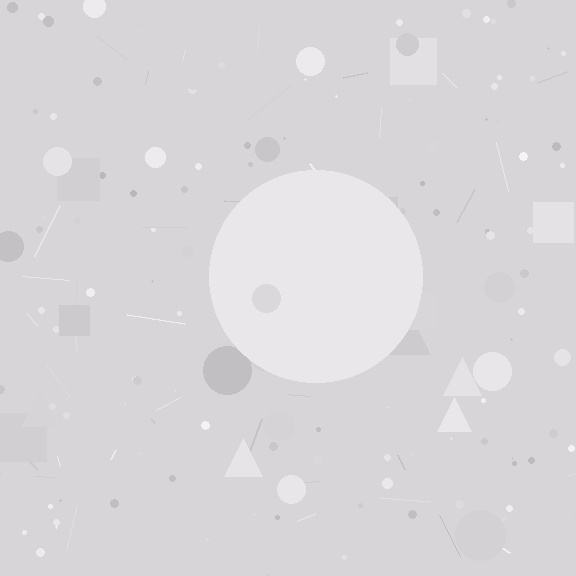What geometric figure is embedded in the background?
A circle is embedded in the background.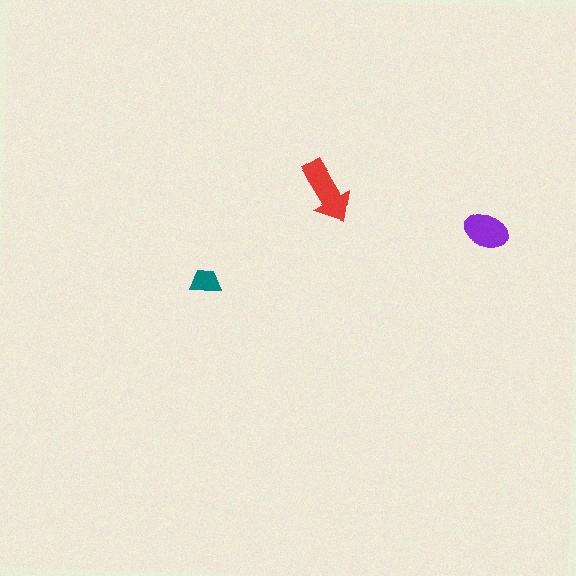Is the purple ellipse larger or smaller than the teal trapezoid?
Larger.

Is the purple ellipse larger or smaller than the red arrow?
Smaller.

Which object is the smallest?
The teal trapezoid.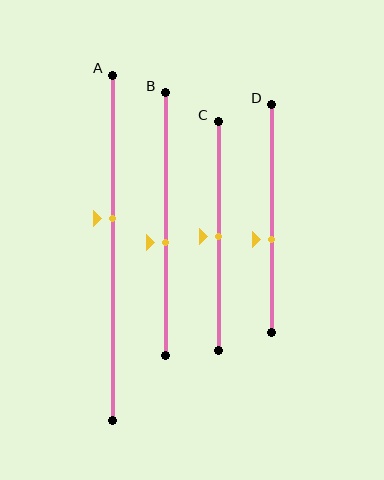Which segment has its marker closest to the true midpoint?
Segment C has its marker closest to the true midpoint.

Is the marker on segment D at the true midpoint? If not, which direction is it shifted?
No, the marker on segment D is shifted downward by about 9% of the segment length.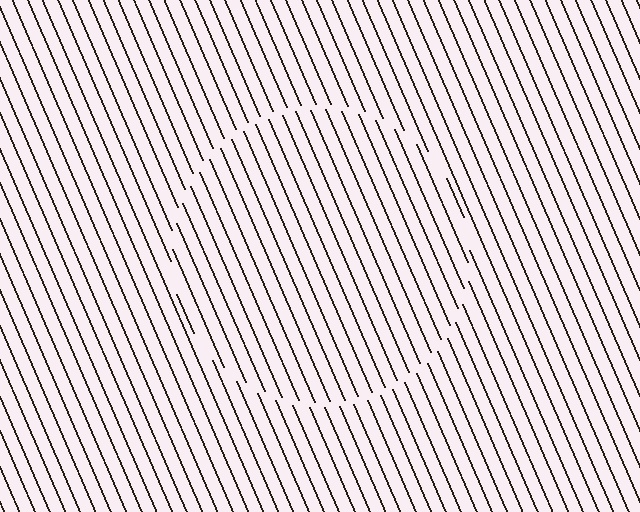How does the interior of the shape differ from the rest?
The interior of the shape contains the same grating, shifted by half a period — the contour is defined by the phase discontinuity where line-ends from the inner and outer gratings abut.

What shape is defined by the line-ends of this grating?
An illusory circle. The interior of the shape contains the same grating, shifted by half a period — the contour is defined by the phase discontinuity where line-ends from the inner and outer gratings abut.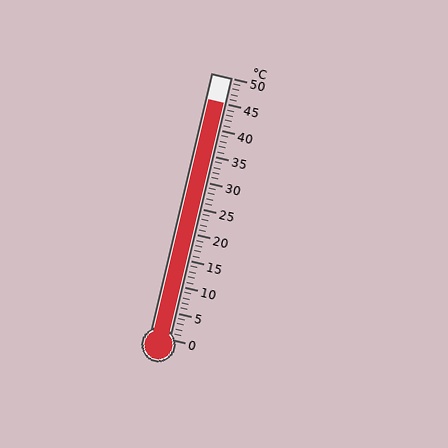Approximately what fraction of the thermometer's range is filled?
The thermometer is filled to approximately 90% of its range.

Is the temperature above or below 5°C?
The temperature is above 5°C.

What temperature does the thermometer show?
The thermometer shows approximately 45°C.